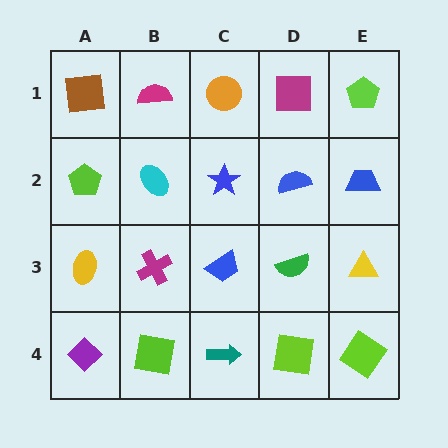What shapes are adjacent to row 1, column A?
A lime pentagon (row 2, column A), a magenta semicircle (row 1, column B).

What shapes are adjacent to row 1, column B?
A cyan ellipse (row 2, column B), a brown square (row 1, column A), an orange circle (row 1, column C).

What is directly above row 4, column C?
A blue trapezoid.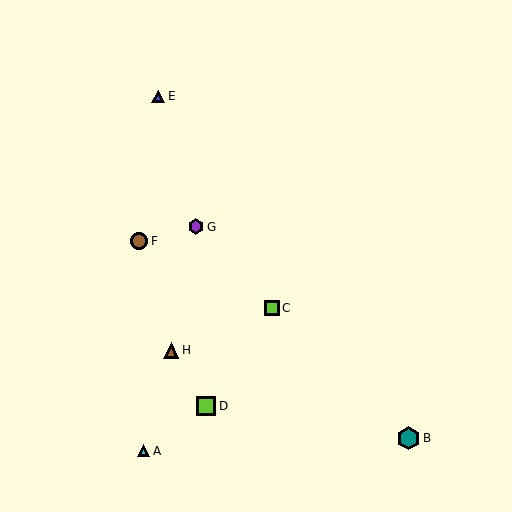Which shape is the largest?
The teal hexagon (labeled B) is the largest.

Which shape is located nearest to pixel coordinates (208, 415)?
The lime square (labeled D) at (206, 406) is nearest to that location.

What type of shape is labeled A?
Shape A is a cyan triangle.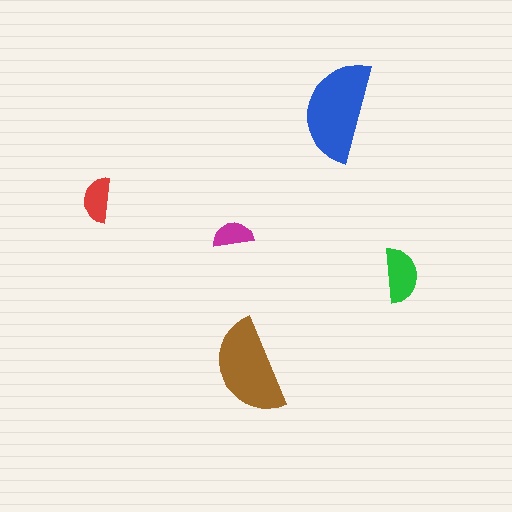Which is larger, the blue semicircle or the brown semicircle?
The blue one.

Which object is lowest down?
The brown semicircle is bottommost.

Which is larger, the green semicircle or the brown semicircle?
The brown one.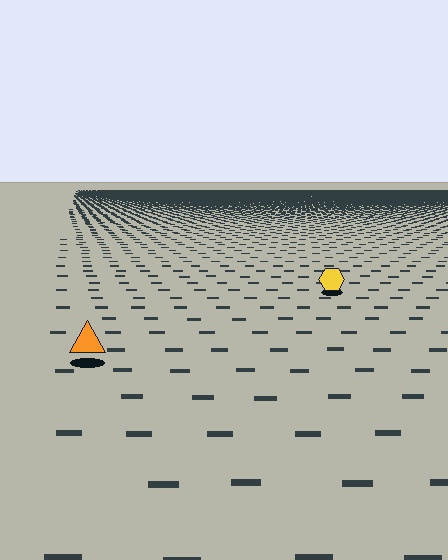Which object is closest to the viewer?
The orange triangle is closest. The texture marks near it are larger and more spread out.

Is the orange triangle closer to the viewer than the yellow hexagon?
Yes. The orange triangle is closer — you can tell from the texture gradient: the ground texture is coarser near it.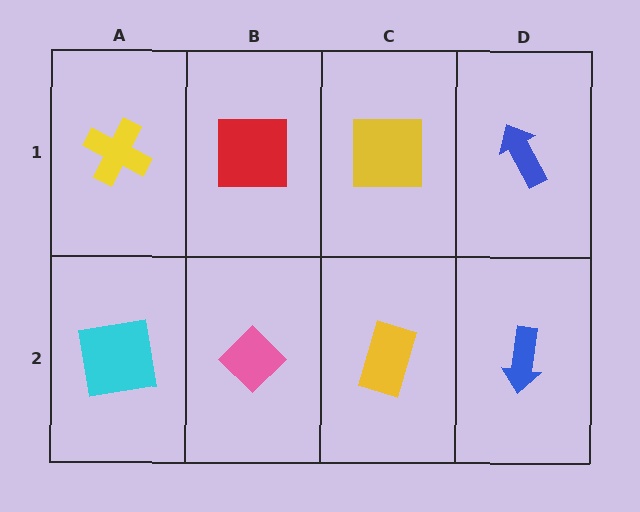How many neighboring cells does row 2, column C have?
3.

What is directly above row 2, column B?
A red square.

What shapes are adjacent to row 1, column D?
A blue arrow (row 2, column D), a yellow square (row 1, column C).